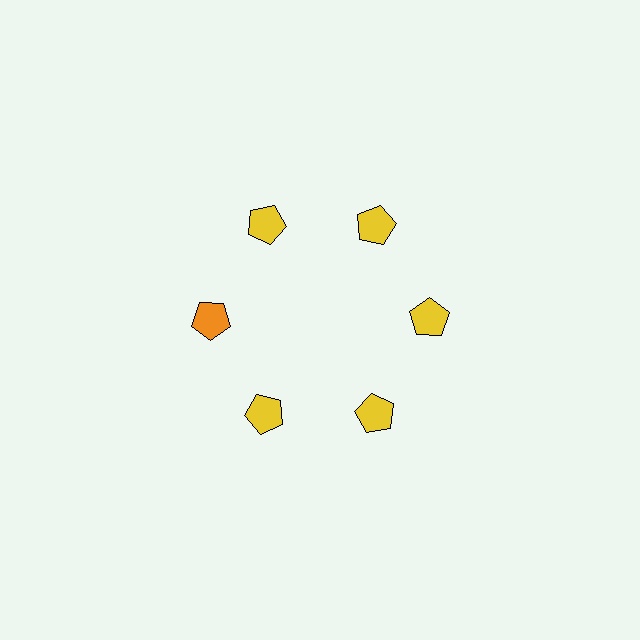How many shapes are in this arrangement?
There are 6 shapes arranged in a ring pattern.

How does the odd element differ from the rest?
It has a different color: orange instead of yellow.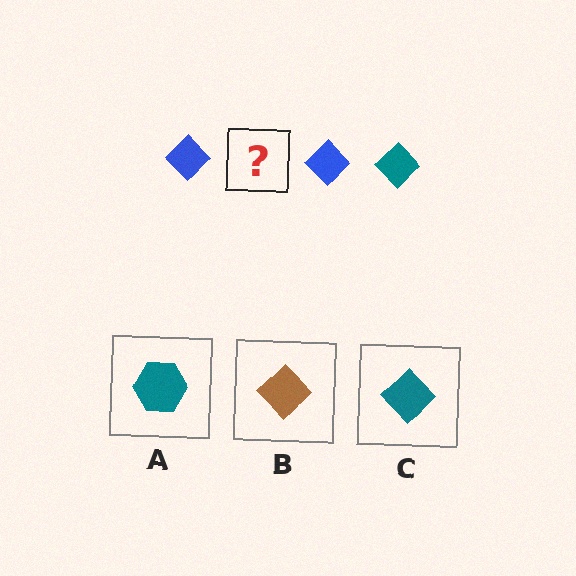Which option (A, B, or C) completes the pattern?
C.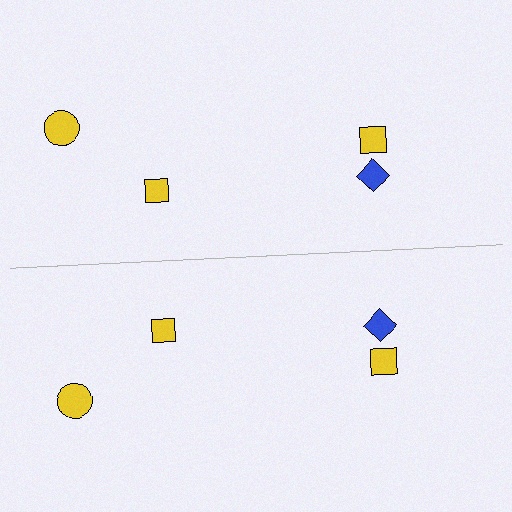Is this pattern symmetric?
Yes, this pattern has bilateral (reflection) symmetry.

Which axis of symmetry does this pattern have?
The pattern has a horizontal axis of symmetry running through the center of the image.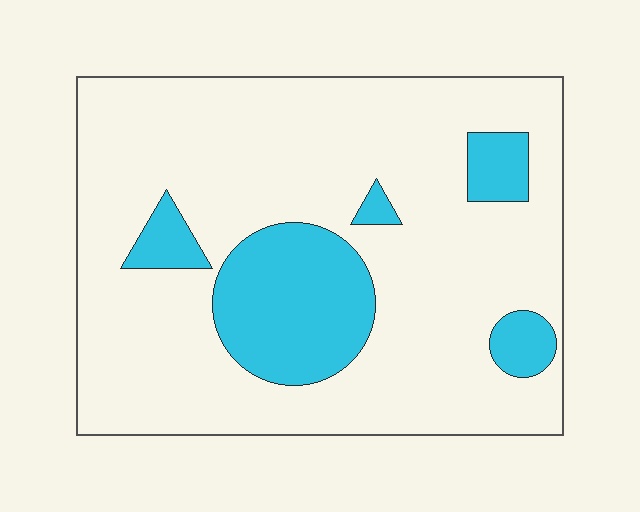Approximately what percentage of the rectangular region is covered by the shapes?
Approximately 20%.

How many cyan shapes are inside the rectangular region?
5.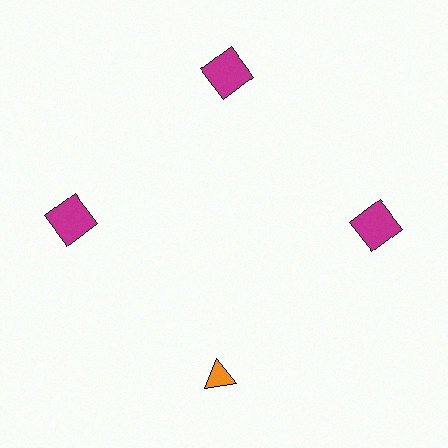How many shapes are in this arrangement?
There are 4 shapes arranged in a ring pattern.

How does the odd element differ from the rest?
It differs in both color (orange instead of magenta) and shape (triangle instead of square).